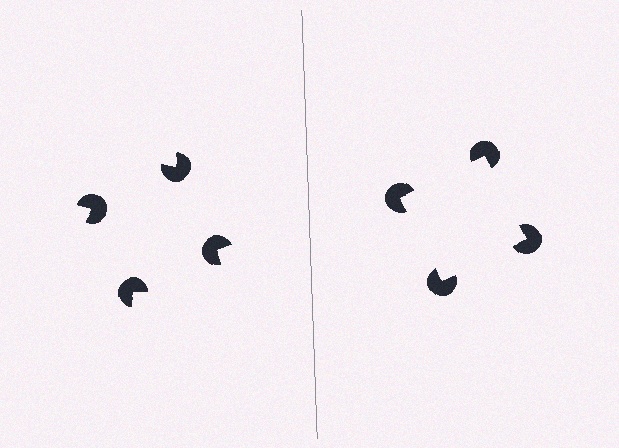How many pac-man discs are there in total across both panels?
8 — 4 on each side.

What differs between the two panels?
The pac-man discs are positioned identically on both sides; only the wedge orientations differ. On the right they align to a square; on the left they are misaligned.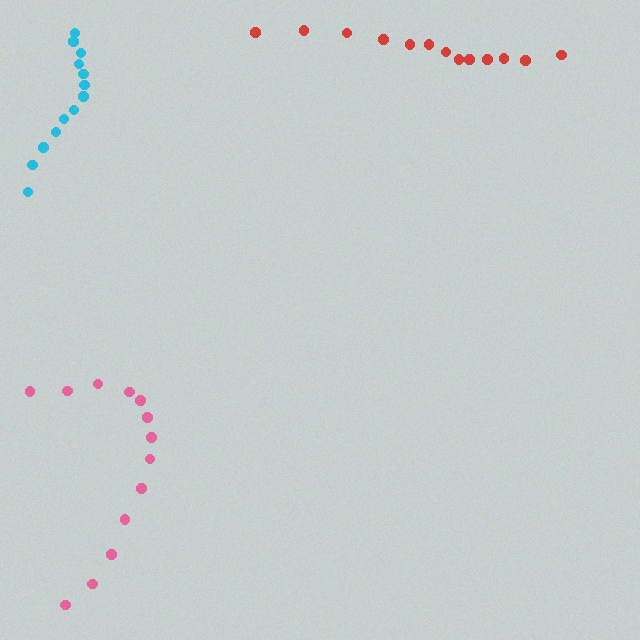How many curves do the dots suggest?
There are 3 distinct paths.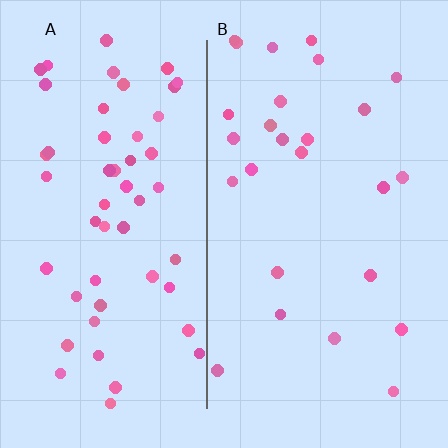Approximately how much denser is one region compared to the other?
Approximately 2.0× — region A over region B.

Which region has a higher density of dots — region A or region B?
A (the left).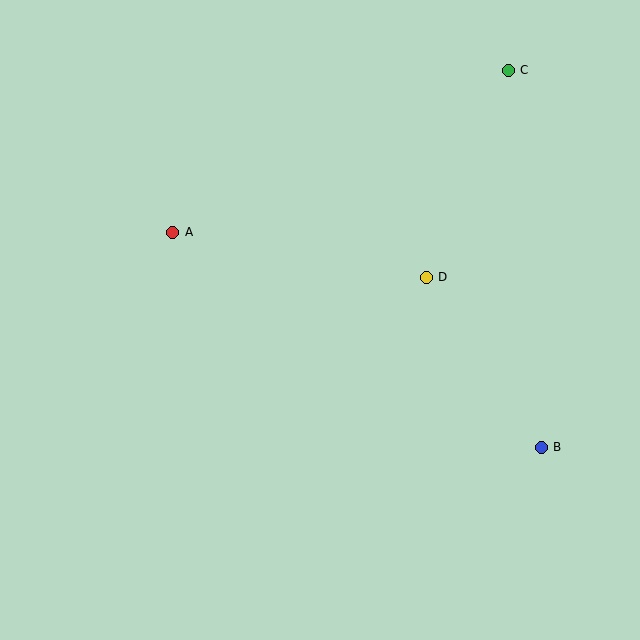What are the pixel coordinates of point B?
Point B is at (541, 447).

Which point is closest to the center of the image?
Point D at (426, 277) is closest to the center.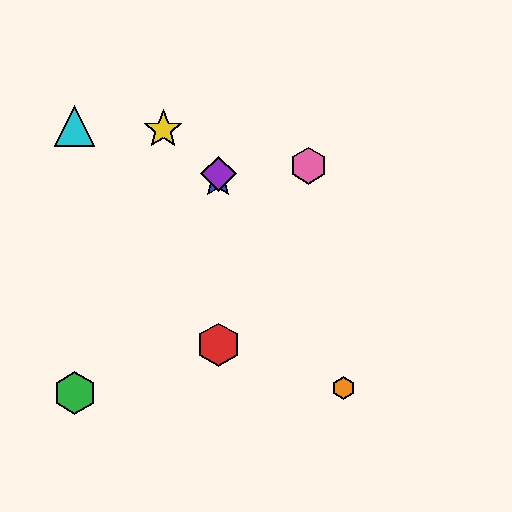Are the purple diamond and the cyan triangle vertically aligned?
No, the purple diamond is at x≈218 and the cyan triangle is at x≈75.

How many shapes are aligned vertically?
3 shapes (the red hexagon, the blue star, the purple diamond) are aligned vertically.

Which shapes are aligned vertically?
The red hexagon, the blue star, the purple diamond are aligned vertically.